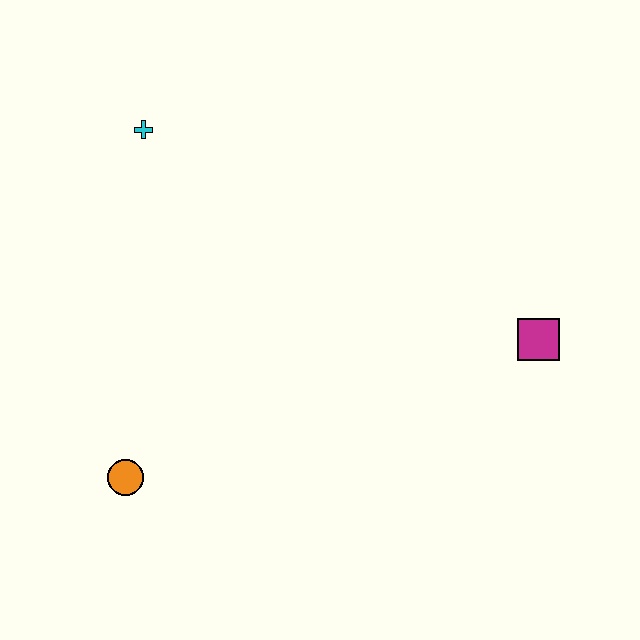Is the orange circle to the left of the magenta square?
Yes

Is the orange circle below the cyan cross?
Yes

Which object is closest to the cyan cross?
The orange circle is closest to the cyan cross.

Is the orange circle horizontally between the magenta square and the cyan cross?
No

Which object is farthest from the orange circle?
The magenta square is farthest from the orange circle.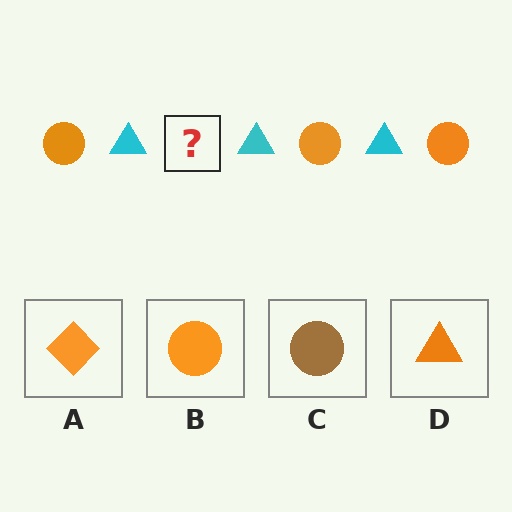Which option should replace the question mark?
Option B.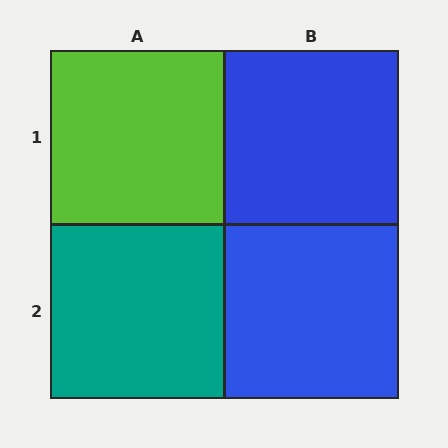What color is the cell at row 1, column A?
Lime.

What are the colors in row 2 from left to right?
Teal, blue.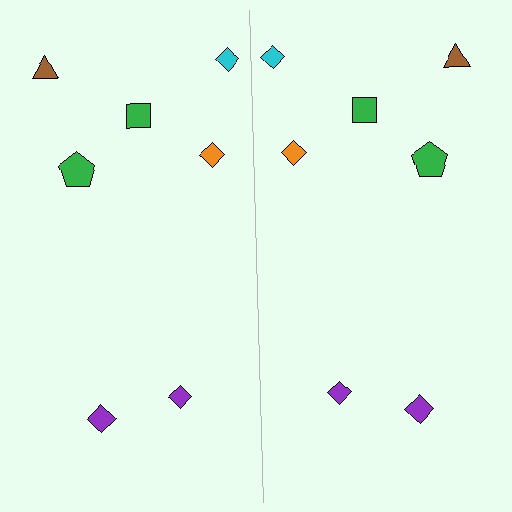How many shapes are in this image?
There are 14 shapes in this image.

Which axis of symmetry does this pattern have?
The pattern has a vertical axis of symmetry running through the center of the image.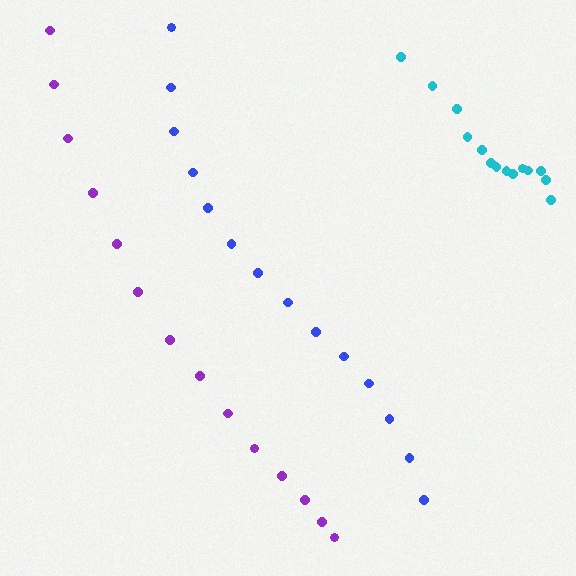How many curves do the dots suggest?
There are 3 distinct paths.